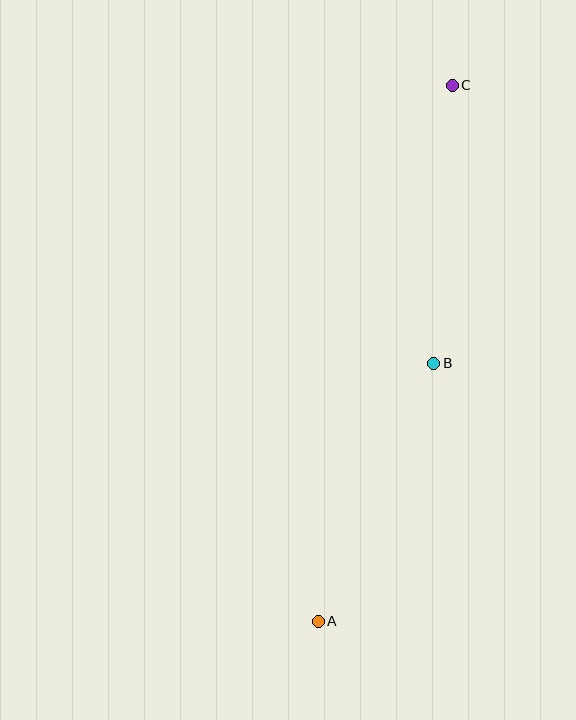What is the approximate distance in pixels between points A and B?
The distance between A and B is approximately 283 pixels.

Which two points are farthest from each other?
Points A and C are farthest from each other.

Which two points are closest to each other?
Points B and C are closest to each other.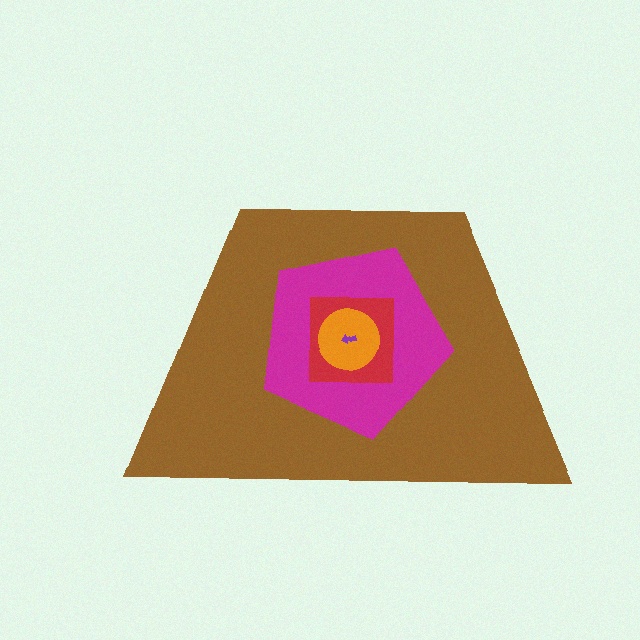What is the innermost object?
The purple arrow.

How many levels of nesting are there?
5.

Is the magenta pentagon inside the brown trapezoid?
Yes.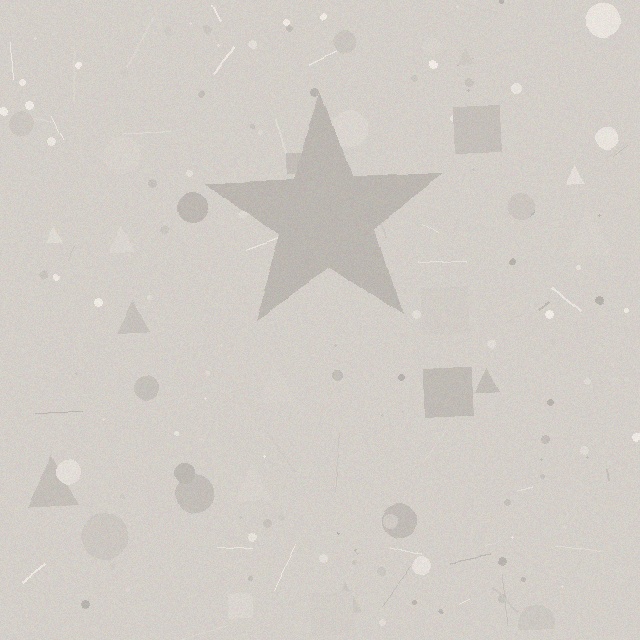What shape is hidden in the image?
A star is hidden in the image.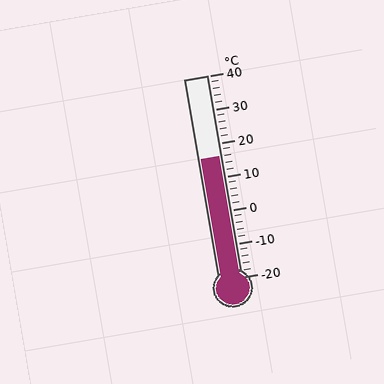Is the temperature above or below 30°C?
The temperature is below 30°C.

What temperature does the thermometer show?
The thermometer shows approximately 16°C.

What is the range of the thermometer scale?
The thermometer scale ranges from -20°C to 40°C.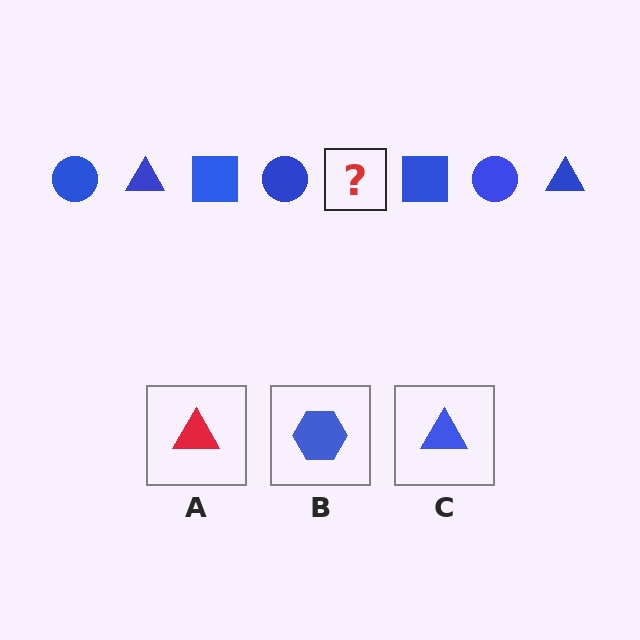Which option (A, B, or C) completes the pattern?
C.